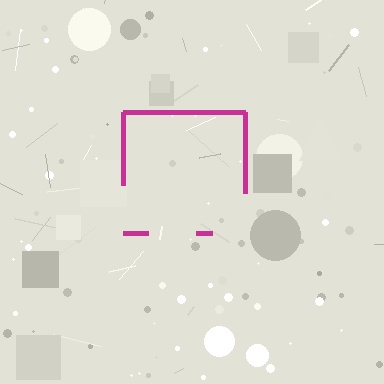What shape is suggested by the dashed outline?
The dashed outline suggests a square.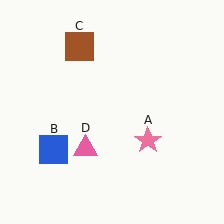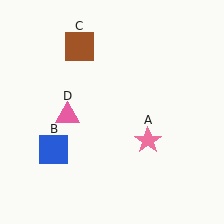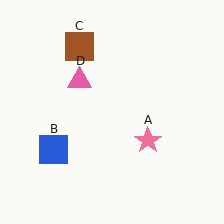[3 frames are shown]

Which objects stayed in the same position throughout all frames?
Pink star (object A) and blue square (object B) and brown square (object C) remained stationary.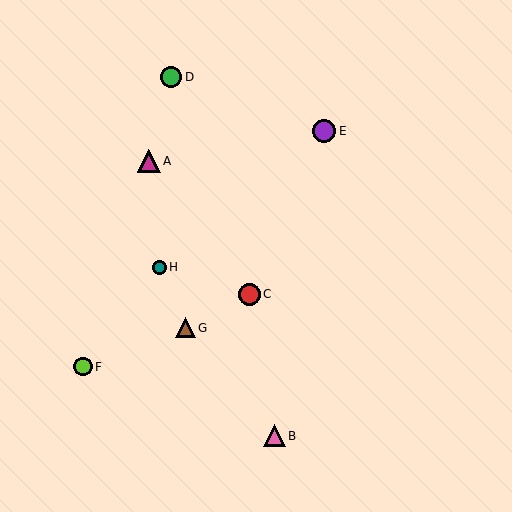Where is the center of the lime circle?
The center of the lime circle is at (83, 367).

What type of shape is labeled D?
Shape D is a green circle.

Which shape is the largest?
The magenta triangle (labeled A) is the largest.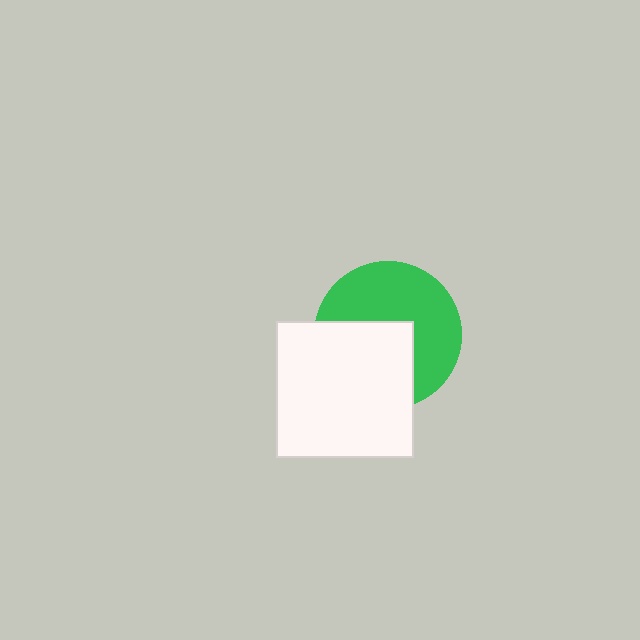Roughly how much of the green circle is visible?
About half of it is visible (roughly 56%).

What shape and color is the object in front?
The object in front is a white square.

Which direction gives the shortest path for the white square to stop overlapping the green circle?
Moving toward the lower-left gives the shortest separation.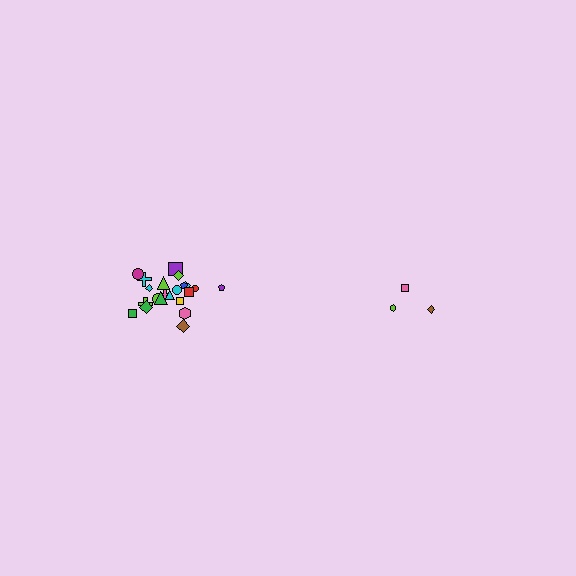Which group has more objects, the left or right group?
The left group.